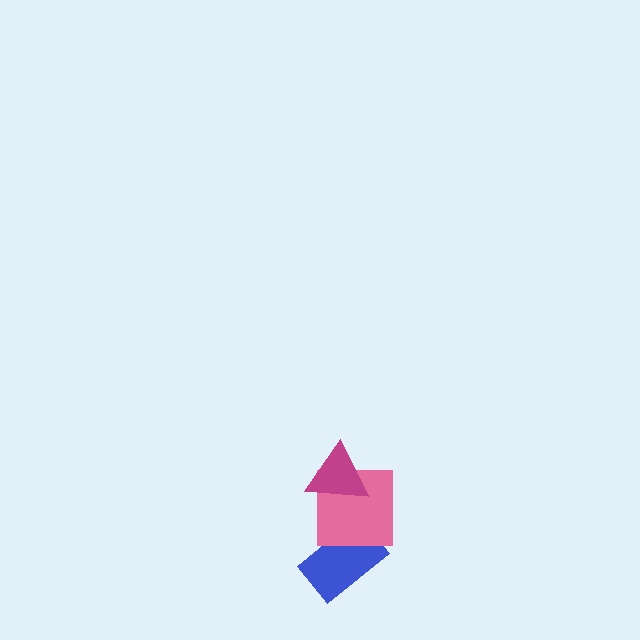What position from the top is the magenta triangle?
The magenta triangle is 1st from the top.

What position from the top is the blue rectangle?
The blue rectangle is 3rd from the top.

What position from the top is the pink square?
The pink square is 2nd from the top.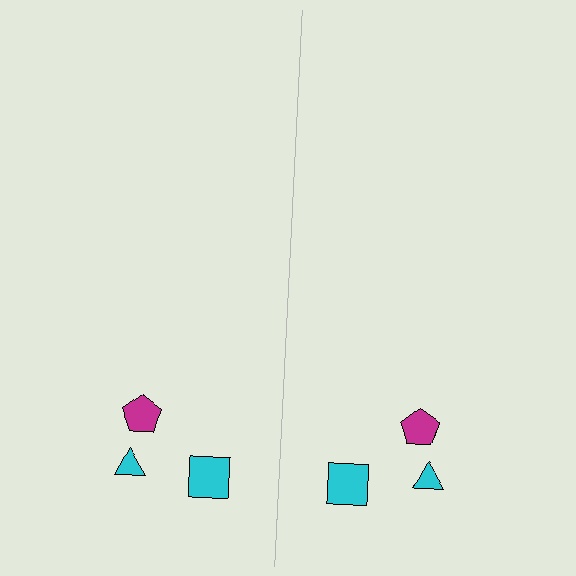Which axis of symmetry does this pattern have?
The pattern has a vertical axis of symmetry running through the center of the image.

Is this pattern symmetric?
Yes, this pattern has bilateral (reflection) symmetry.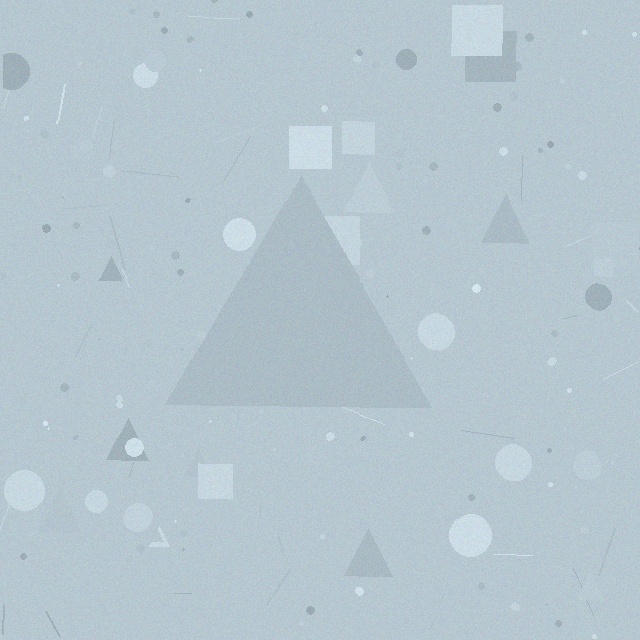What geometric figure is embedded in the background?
A triangle is embedded in the background.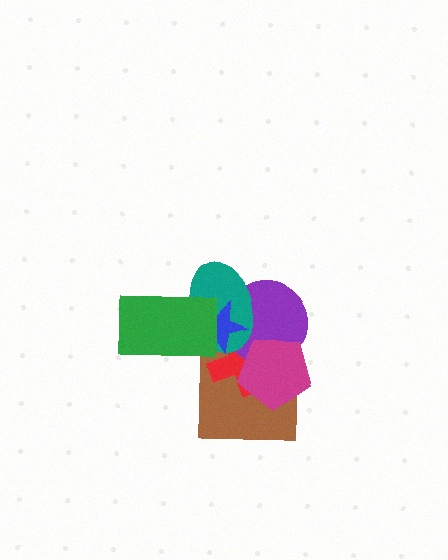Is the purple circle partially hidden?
Yes, it is partially covered by another shape.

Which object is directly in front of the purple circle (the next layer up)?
The teal ellipse is directly in front of the purple circle.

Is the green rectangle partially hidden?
No, no other shape covers it.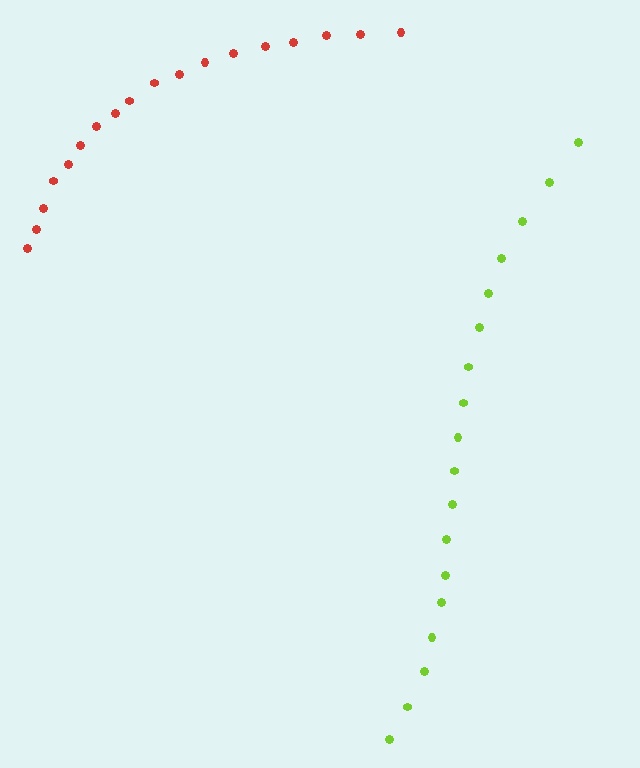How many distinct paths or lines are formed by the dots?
There are 2 distinct paths.